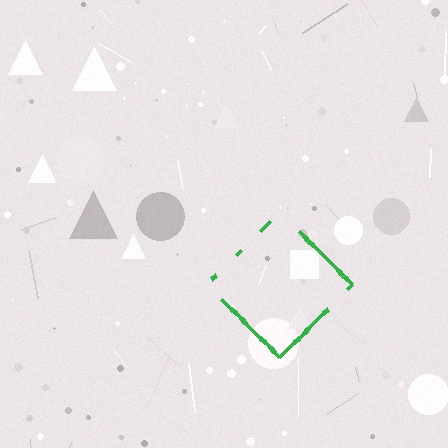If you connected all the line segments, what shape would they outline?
They would outline a diamond.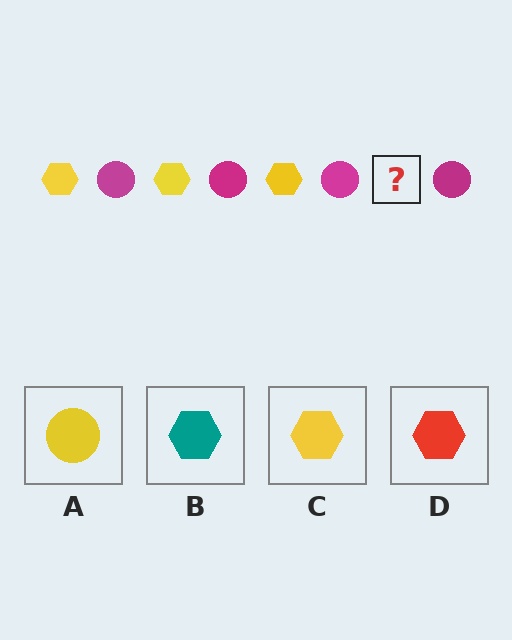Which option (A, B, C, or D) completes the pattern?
C.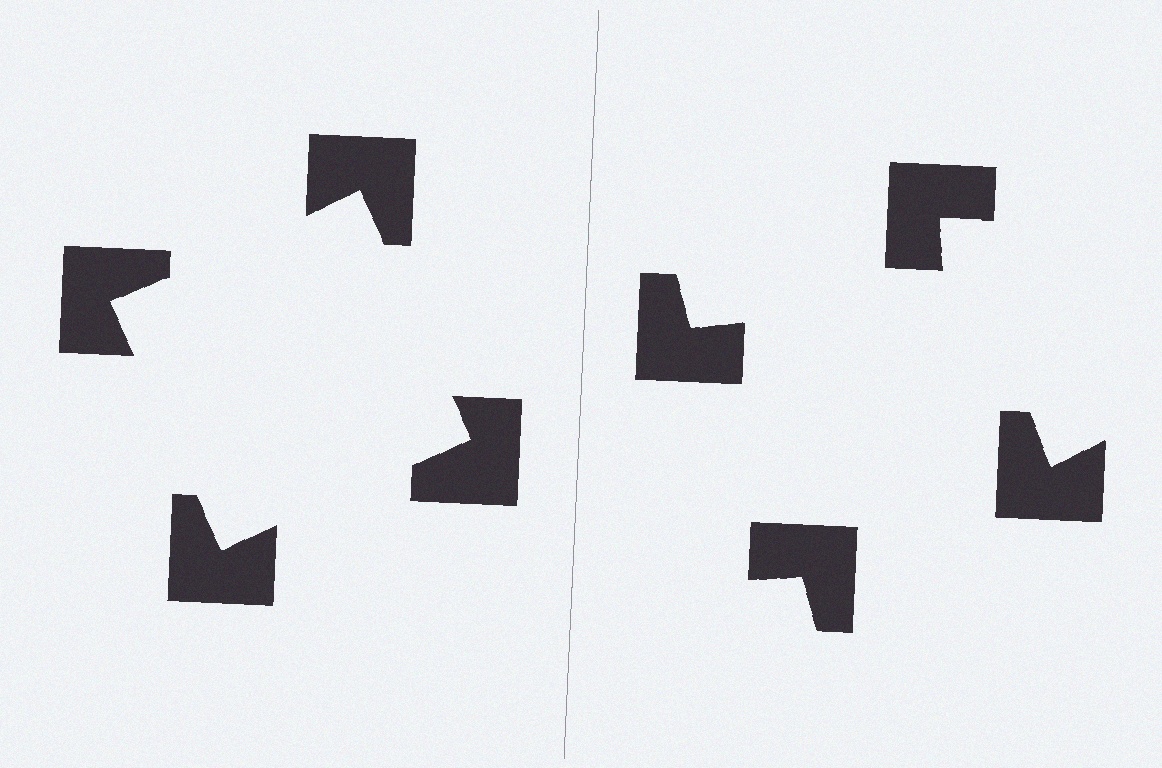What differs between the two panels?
The notched squares are positioned identically on both sides; only the wedge orientations differ. On the left they align to a square; on the right they are misaligned.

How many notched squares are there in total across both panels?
8 — 4 on each side.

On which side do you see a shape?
An illusory square appears on the left side. On the right side the wedge cuts are rotated, so no coherent shape forms.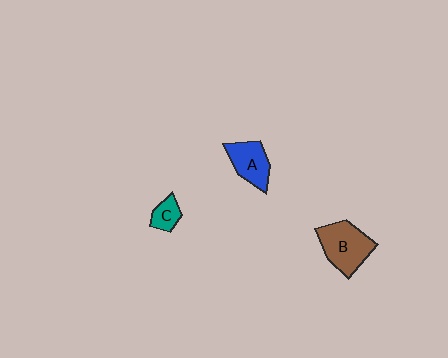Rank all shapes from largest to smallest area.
From largest to smallest: B (brown), A (blue), C (teal).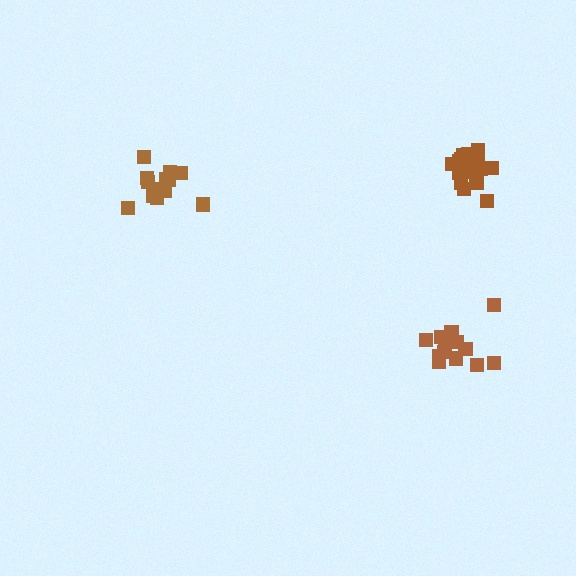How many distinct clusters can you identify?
There are 3 distinct clusters.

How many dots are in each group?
Group 1: 14 dots, Group 2: 16 dots, Group 3: 13 dots (43 total).